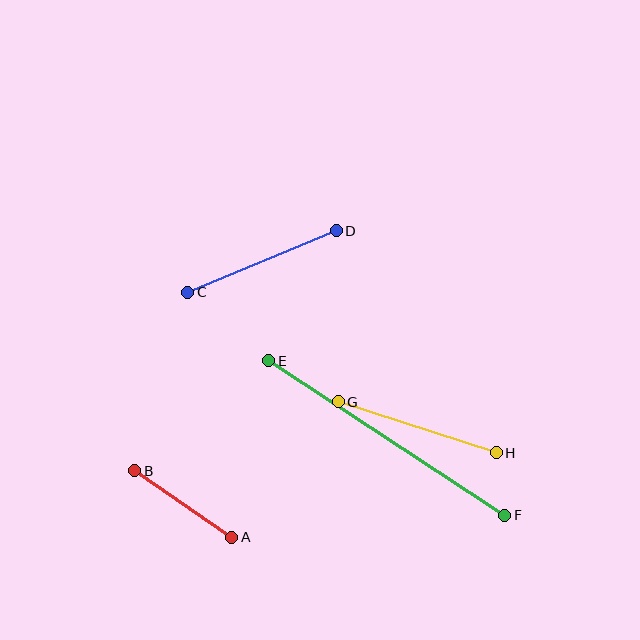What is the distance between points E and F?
The distance is approximately 282 pixels.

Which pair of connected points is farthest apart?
Points E and F are farthest apart.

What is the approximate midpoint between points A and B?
The midpoint is at approximately (183, 504) pixels.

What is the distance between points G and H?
The distance is approximately 166 pixels.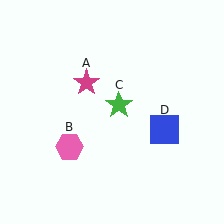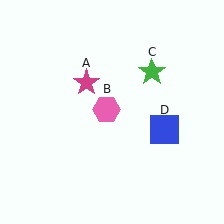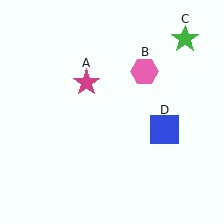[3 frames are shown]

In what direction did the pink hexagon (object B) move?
The pink hexagon (object B) moved up and to the right.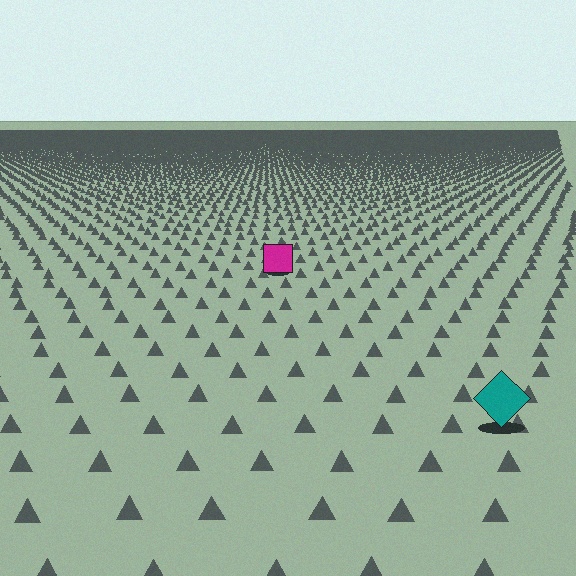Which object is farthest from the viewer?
The magenta square is farthest from the viewer. It appears smaller and the ground texture around it is denser.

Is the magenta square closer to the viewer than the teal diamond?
No. The teal diamond is closer — you can tell from the texture gradient: the ground texture is coarser near it.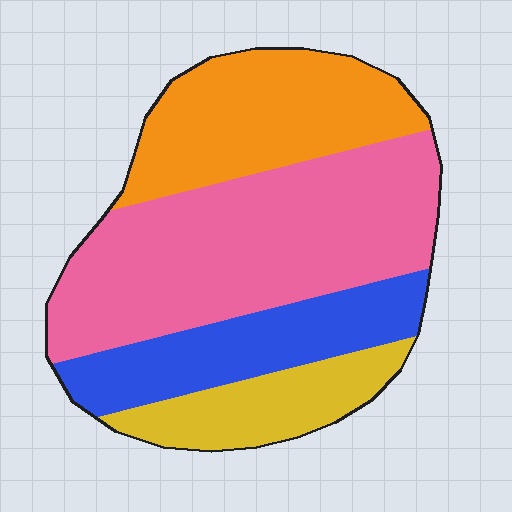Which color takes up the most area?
Pink, at roughly 45%.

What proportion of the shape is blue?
Blue takes up about one fifth (1/5) of the shape.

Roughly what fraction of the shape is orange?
Orange takes up between a sixth and a third of the shape.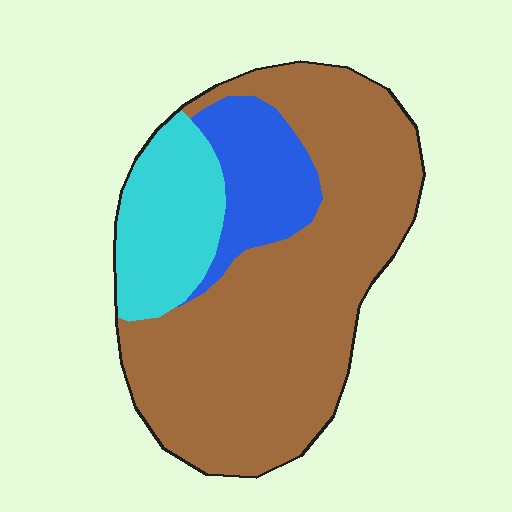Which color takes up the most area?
Brown, at roughly 65%.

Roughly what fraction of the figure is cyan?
Cyan takes up about one sixth (1/6) of the figure.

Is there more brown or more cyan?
Brown.